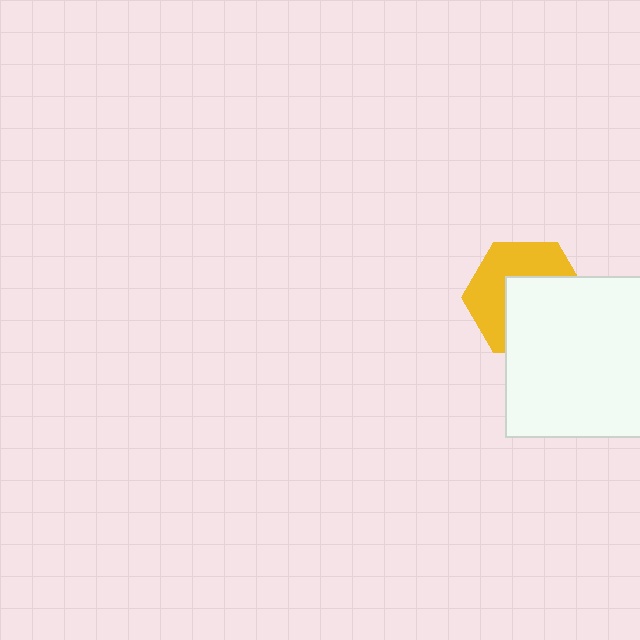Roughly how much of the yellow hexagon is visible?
About half of it is visible (roughly 49%).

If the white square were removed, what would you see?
You would see the complete yellow hexagon.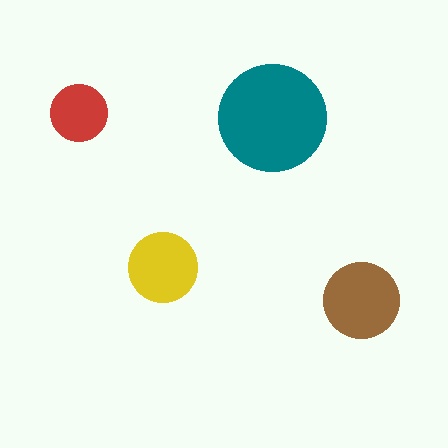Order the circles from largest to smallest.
the teal one, the brown one, the yellow one, the red one.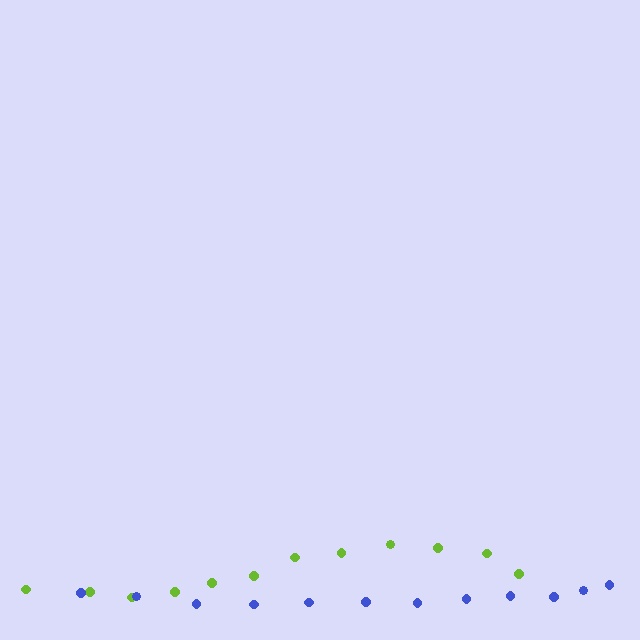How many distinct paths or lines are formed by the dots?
There are 2 distinct paths.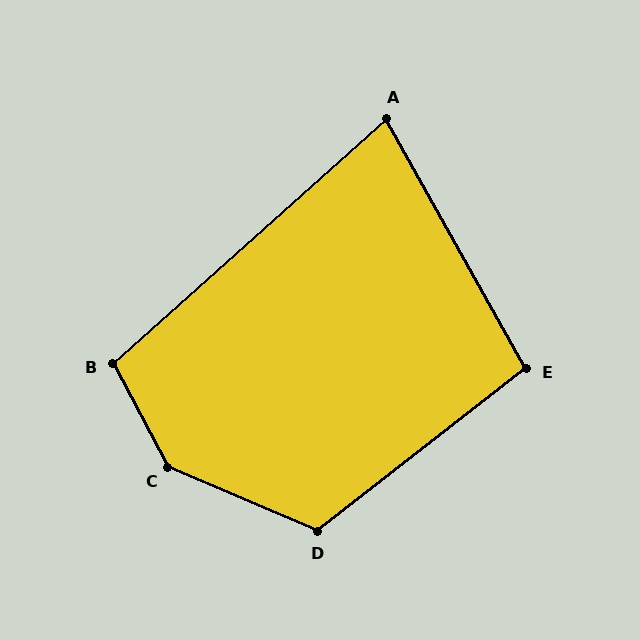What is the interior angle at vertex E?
Approximately 99 degrees (obtuse).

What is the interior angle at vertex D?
Approximately 119 degrees (obtuse).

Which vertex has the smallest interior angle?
A, at approximately 77 degrees.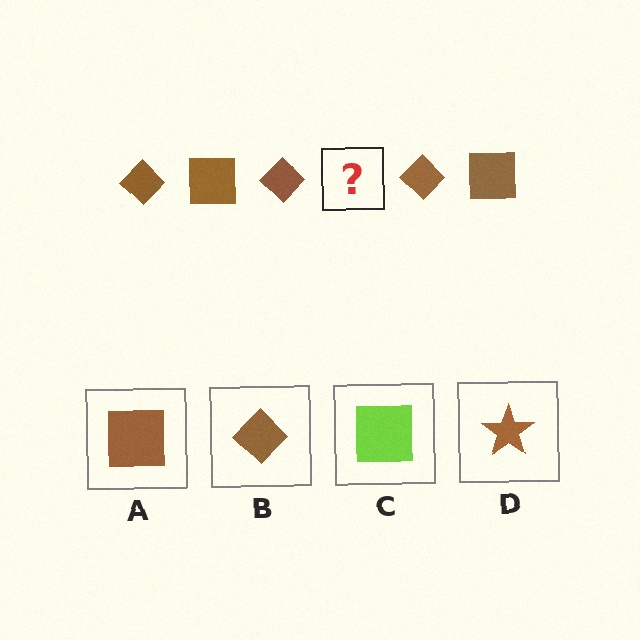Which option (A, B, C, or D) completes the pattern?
A.